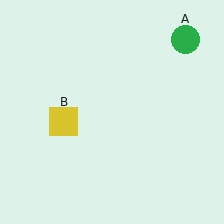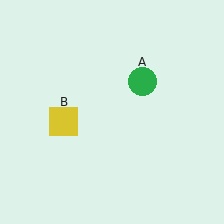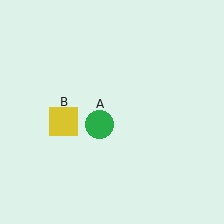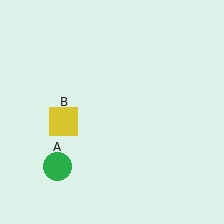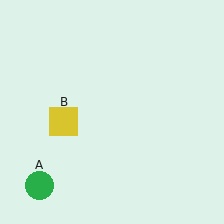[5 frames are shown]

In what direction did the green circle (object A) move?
The green circle (object A) moved down and to the left.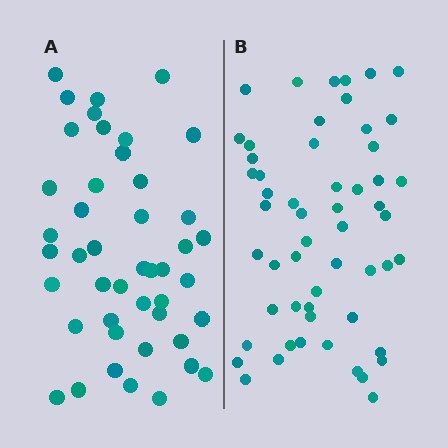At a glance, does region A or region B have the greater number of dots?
Region B (the right region) has more dots.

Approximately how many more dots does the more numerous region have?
Region B has roughly 10 or so more dots than region A.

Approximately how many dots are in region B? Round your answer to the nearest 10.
About 60 dots. (The exact count is 55, which rounds to 60.)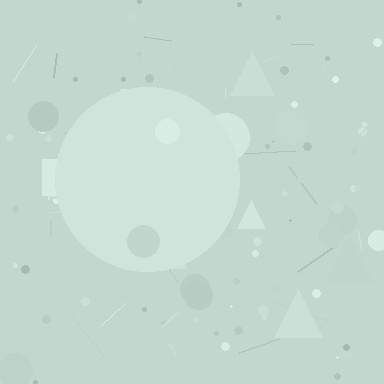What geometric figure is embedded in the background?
A circle is embedded in the background.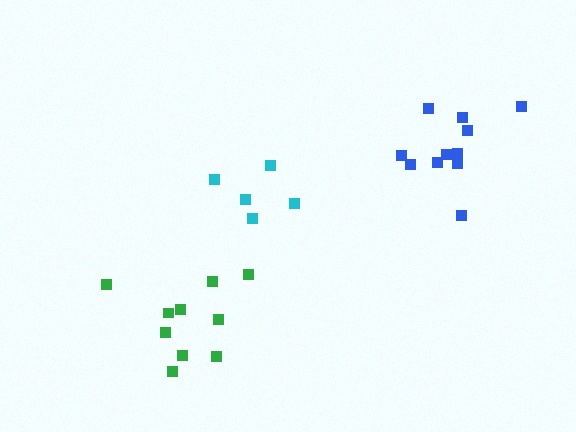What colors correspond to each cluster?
The clusters are colored: cyan, green, blue.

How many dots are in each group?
Group 1: 5 dots, Group 2: 10 dots, Group 3: 11 dots (26 total).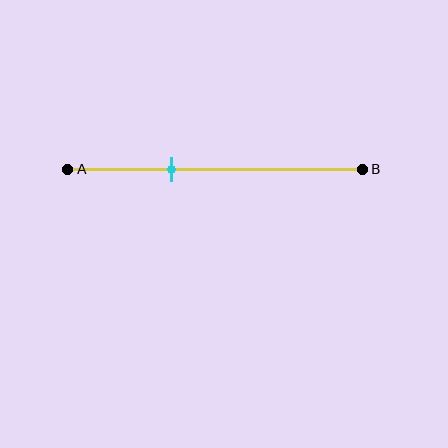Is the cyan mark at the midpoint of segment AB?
No, the mark is at about 35% from A, not at the 50% midpoint.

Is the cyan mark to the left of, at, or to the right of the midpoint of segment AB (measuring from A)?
The cyan mark is to the left of the midpoint of segment AB.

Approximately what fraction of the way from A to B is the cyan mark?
The cyan mark is approximately 35% of the way from A to B.